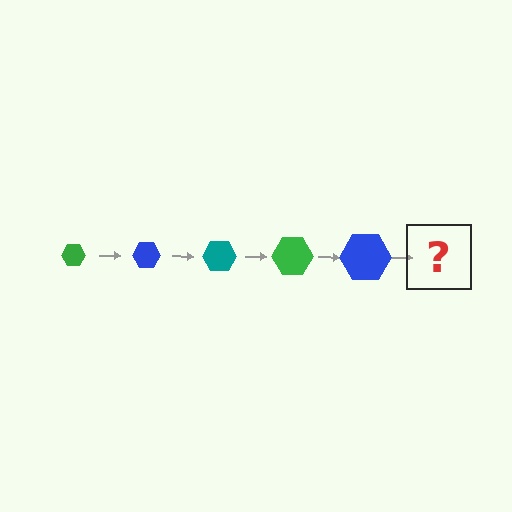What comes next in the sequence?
The next element should be a teal hexagon, larger than the previous one.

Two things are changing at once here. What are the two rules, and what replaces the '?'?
The two rules are that the hexagon grows larger each step and the color cycles through green, blue, and teal. The '?' should be a teal hexagon, larger than the previous one.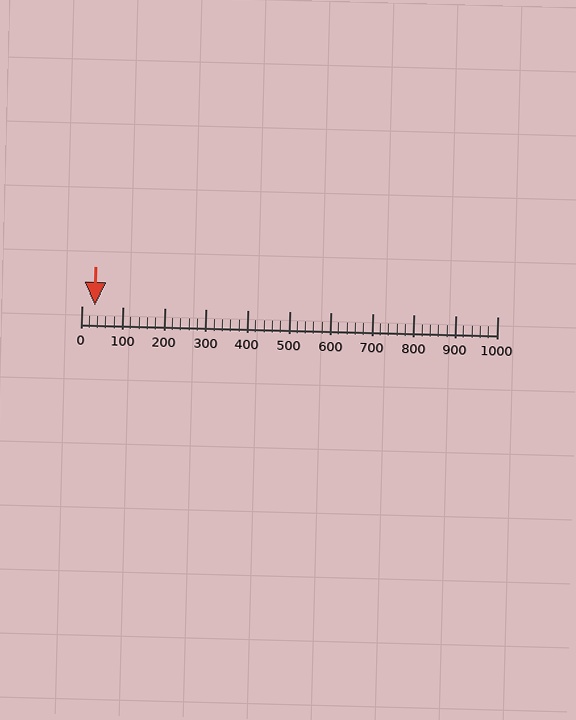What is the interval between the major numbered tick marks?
The major tick marks are spaced 100 units apart.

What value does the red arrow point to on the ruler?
The red arrow points to approximately 32.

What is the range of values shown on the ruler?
The ruler shows values from 0 to 1000.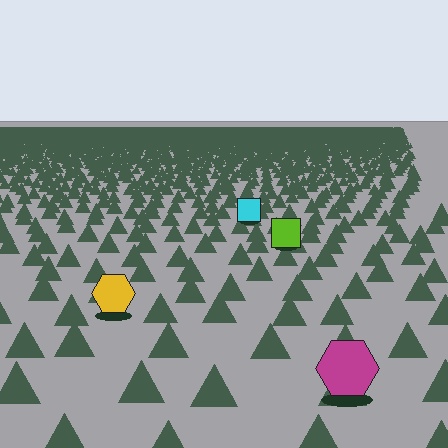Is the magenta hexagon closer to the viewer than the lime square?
Yes. The magenta hexagon is closer — you can tell from the texture gradient: the ground texture is coarser near it.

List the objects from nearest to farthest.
From nearest to farthest: the magenta hexagon, the yellow hexagon, the lime square, the cyan square.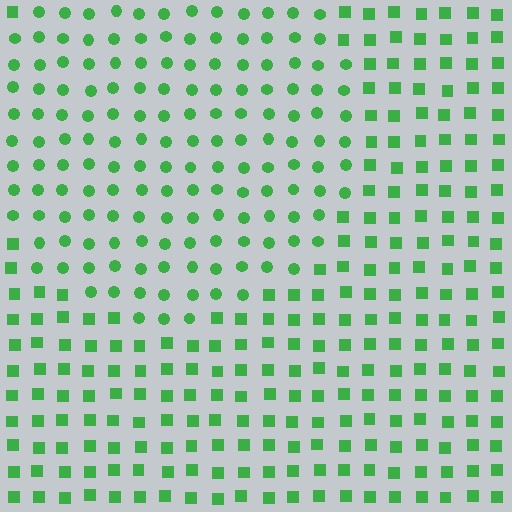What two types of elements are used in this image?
The image uses circles inside the circle region and squares outside it.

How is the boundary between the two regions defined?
The boundary is defined by a change in element shape: circles inside vs. squares outside. All elements share the same color and spacing.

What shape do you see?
I see a circle.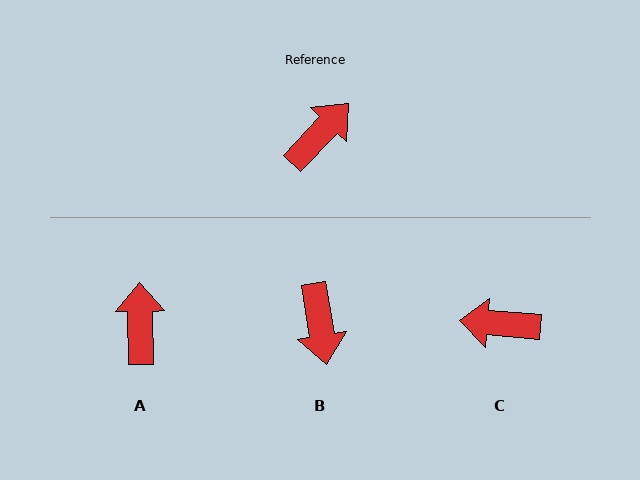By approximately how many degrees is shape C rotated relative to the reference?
Approximately 128 degrees counter-clockwise.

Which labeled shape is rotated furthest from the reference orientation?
C, about 128 degrees away.